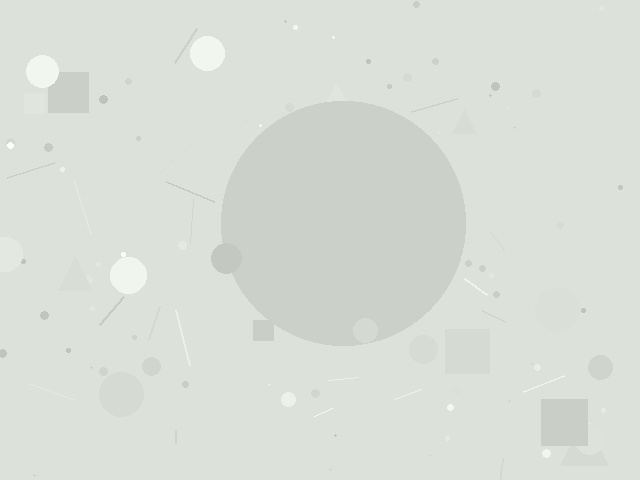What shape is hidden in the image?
A circle is hidden in the image.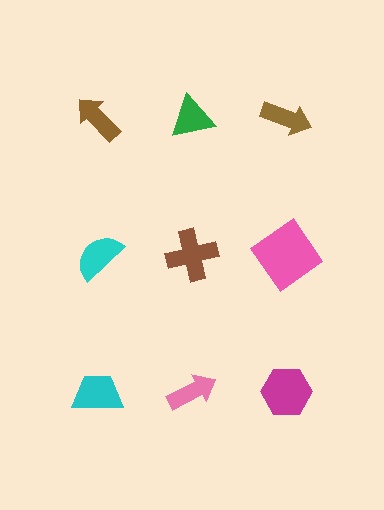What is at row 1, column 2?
A green triangle.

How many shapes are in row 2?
3 shapes.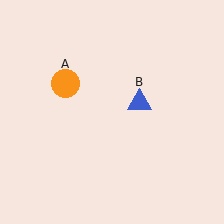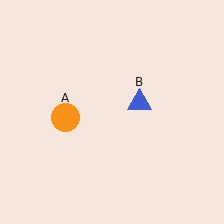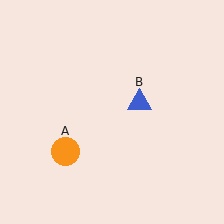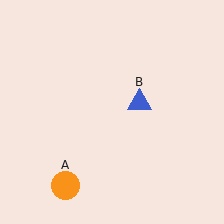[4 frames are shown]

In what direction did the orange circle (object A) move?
The orange circle (object A) moved down.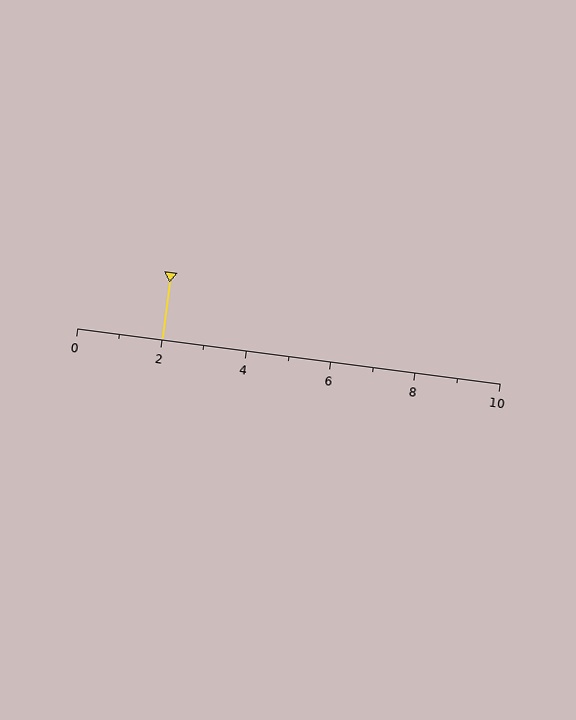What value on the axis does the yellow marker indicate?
The marker indicates approximately 2.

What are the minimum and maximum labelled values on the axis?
The axis runs from 0 to 10.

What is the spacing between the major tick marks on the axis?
The major ticks are spaced 2 apart.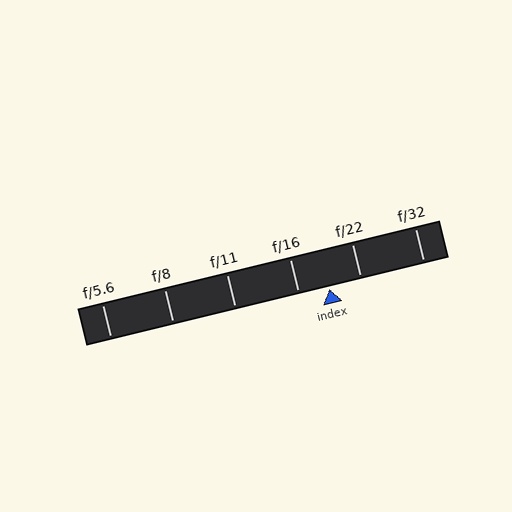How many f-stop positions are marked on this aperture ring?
There are 6 f-stop positions marked.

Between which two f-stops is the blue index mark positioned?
The index mark is between f/16 and f/22.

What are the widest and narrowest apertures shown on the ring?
The widest aperture shown is f/5.6 and the narrowest is f/32.